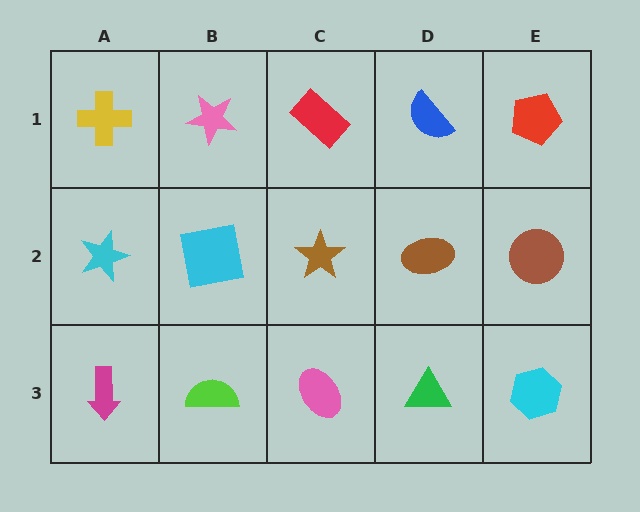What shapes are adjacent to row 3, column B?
A cyan square (row 2, column B), a magenta arrow (row 3, column A), a pink ellipse (row 3, column C).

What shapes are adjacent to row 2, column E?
A red pentagon (row 1, column E), a cyan hexagon (row 3, column E), a brown ellipse (row 2, column D).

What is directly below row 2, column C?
A pink ellipse.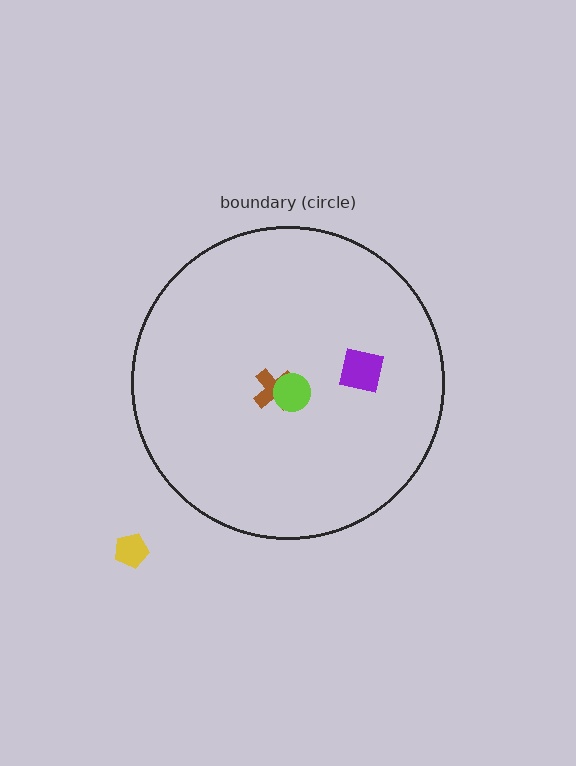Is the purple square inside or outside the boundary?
Inside.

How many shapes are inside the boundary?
3 inside, 1 outside.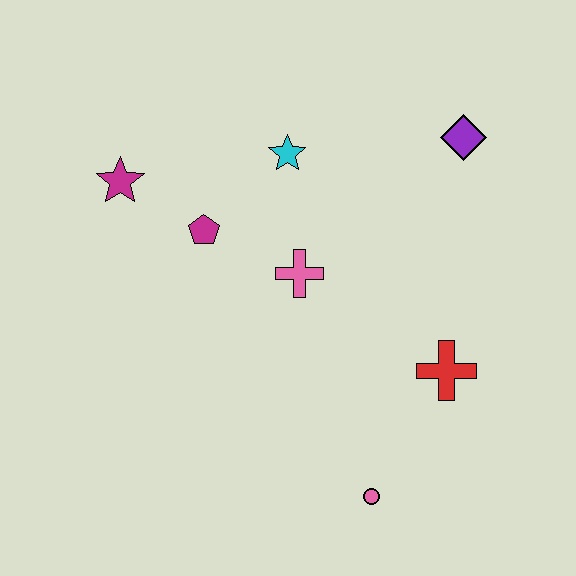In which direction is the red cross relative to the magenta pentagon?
The red cross is to the right of the magenta pentagon.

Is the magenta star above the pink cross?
Yes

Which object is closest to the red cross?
The pink circle is closest to the red cross.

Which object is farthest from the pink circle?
The magenta star is farthest from the pink circle.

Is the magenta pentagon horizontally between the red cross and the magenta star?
Yes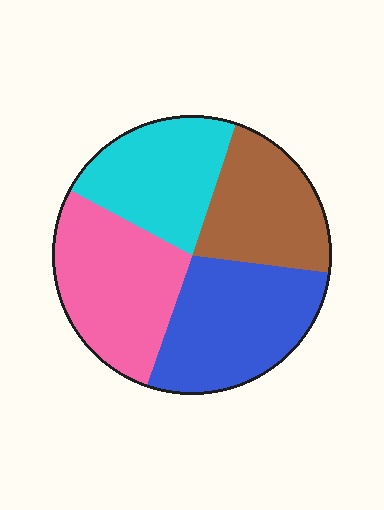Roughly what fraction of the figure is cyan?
Cyan covers roughly 20% of the figure.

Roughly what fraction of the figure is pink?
Pink covers roughly 30% of the figure.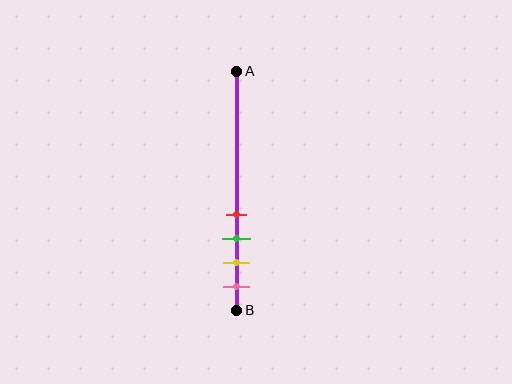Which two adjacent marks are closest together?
The red and green marks are the closest adjacent pair.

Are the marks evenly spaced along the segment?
Yes, the marks are approximately evenly spaced.